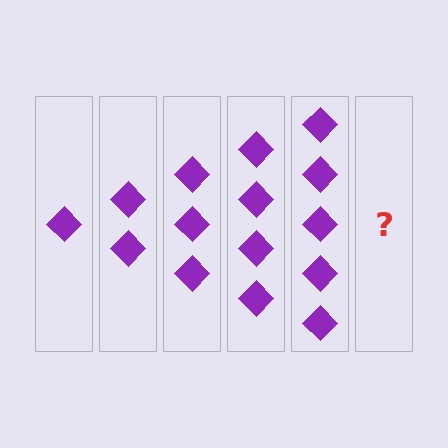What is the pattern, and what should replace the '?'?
The pattern is that each step adds one more diamond. The '?' should be 6 diamonds.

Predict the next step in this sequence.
The next step is 6 diamonds.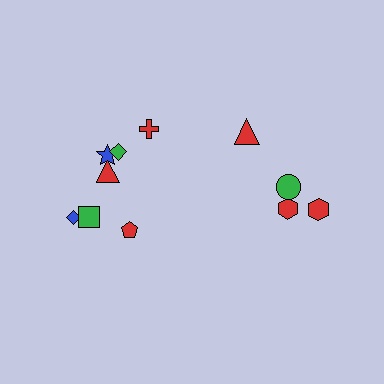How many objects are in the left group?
There are 7 objects.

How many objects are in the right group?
There are 4 objects.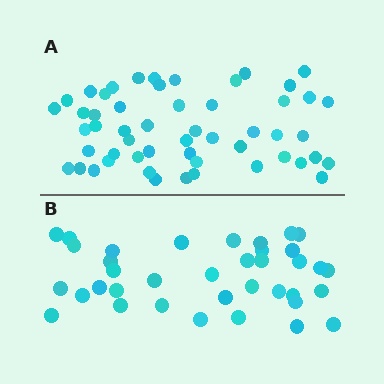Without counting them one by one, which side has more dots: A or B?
Region A (the top region) has more dots.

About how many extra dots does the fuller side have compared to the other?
Region A has approximately 15 more dots than region B.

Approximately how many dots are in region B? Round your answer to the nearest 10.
About 40 dots. (The exact count is 37, which rounds to 40.)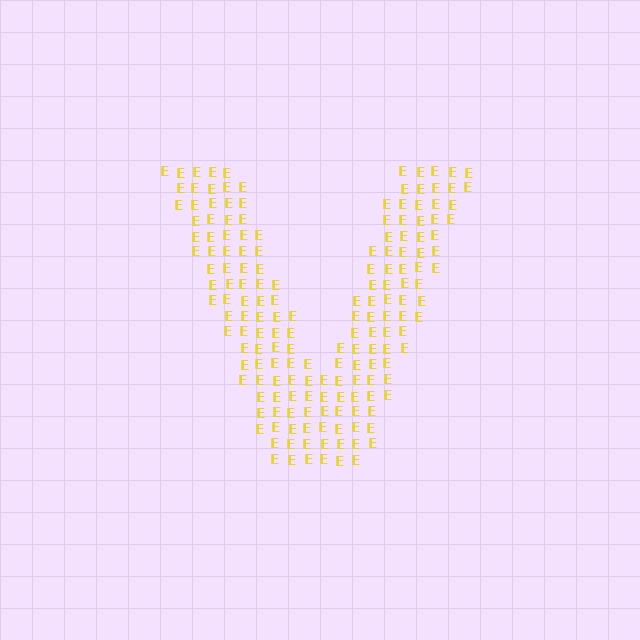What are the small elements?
The small elements are letter E's.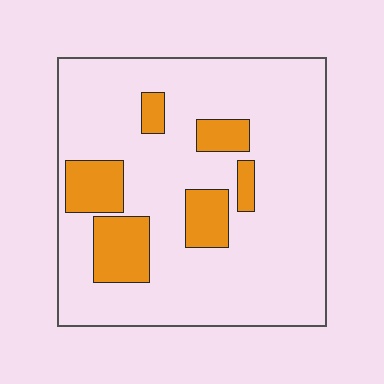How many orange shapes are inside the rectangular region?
6.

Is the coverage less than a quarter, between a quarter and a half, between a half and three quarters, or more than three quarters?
Less than a quarter.